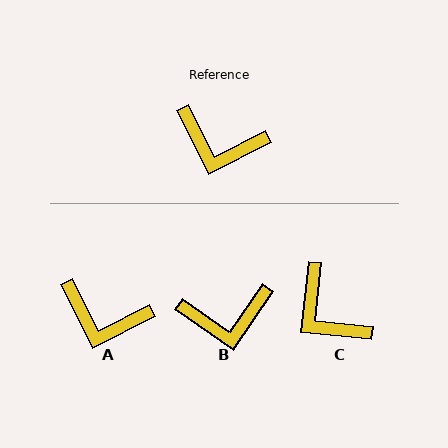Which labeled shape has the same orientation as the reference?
A.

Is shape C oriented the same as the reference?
No, it is off by about 33 degrees.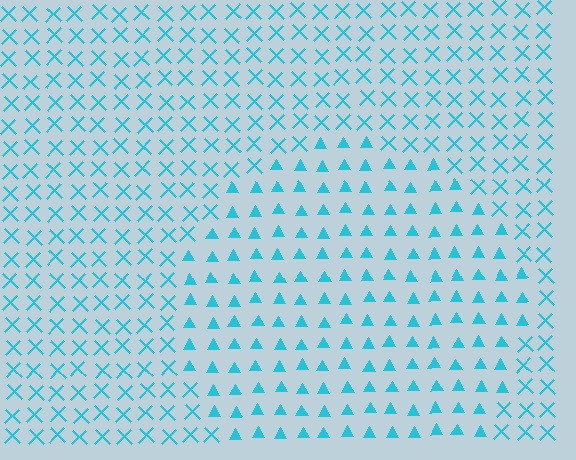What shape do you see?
I see a circle.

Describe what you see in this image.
The image is filled with small cyan elements arranged in a uniform grid. A circle-shaped region contains triangles, while the surrounding area contains X marks. The boundary is defined purely by the change in element shape.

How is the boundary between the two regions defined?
The boundary is defined by a change in element shape: triangles inside vs. X marks outside. All elements share the same color and spacing.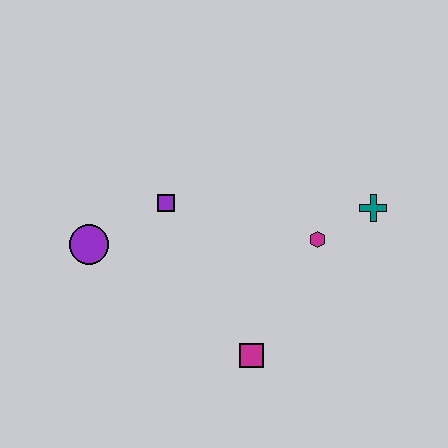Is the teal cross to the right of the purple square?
Yes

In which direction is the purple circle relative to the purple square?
The purple circle is to the left of the purple square.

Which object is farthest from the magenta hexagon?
The purple circle is farthest from the magenta hexagon.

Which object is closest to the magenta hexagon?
The teal cross is closest to the magenta hexagon.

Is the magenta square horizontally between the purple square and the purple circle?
No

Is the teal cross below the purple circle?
No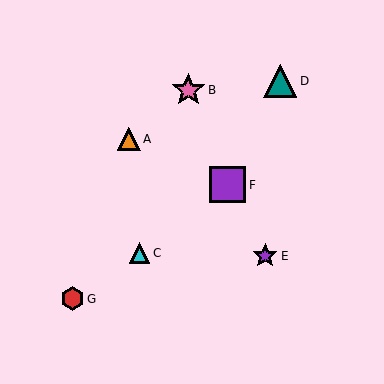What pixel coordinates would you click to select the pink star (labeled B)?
Click at (188, 90) to select the pink star B.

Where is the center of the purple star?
The center of the purple star is at (265, 256).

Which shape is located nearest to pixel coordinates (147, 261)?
The cyan triangle (labeled C) at (140, 253) is nearest to that location.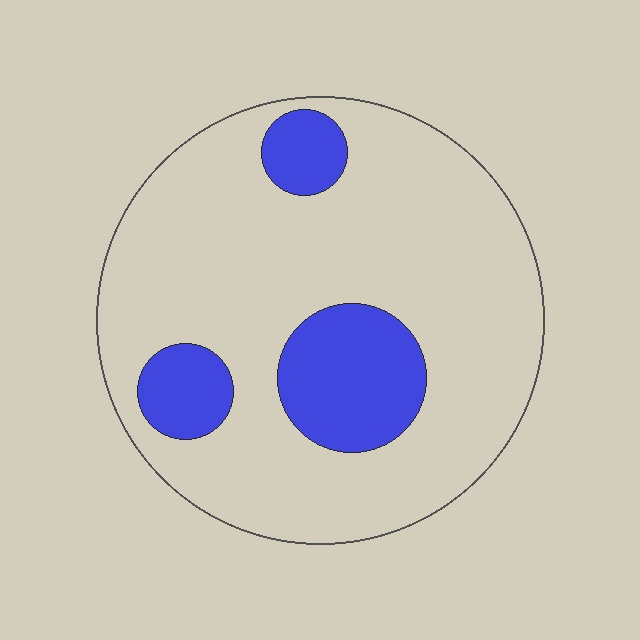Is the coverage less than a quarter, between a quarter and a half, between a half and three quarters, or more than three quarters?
Less than a quarter.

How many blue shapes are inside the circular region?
3.